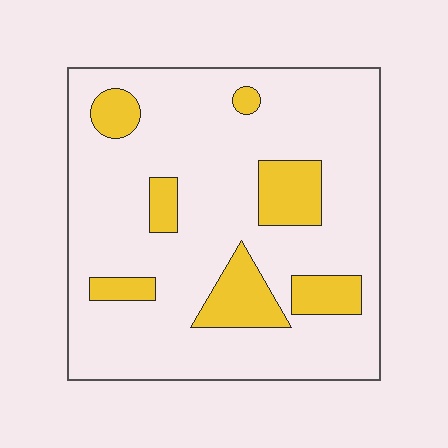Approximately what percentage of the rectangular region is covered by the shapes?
Approximately 20%.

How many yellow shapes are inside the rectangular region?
7.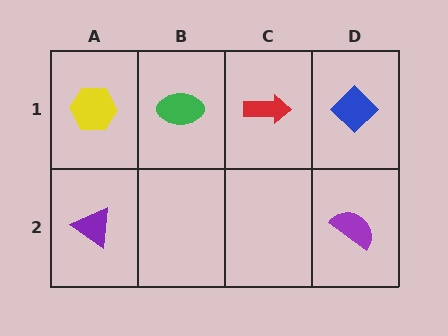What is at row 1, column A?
A yellow hexagon.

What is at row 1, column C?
A red arrow.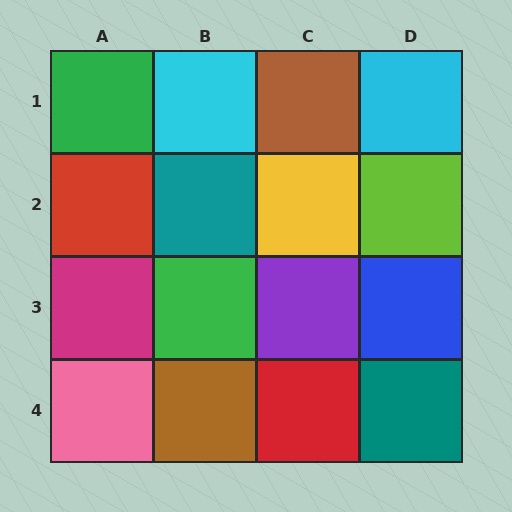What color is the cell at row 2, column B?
Teal.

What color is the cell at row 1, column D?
Cyan.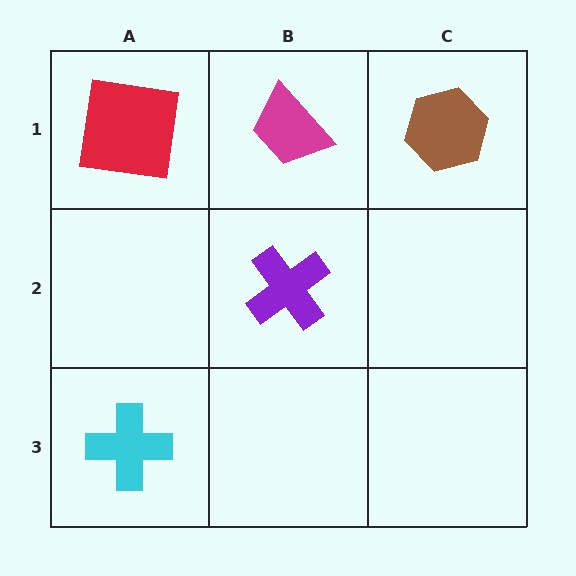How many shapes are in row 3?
1 shape.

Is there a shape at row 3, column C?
No, that cell is empty.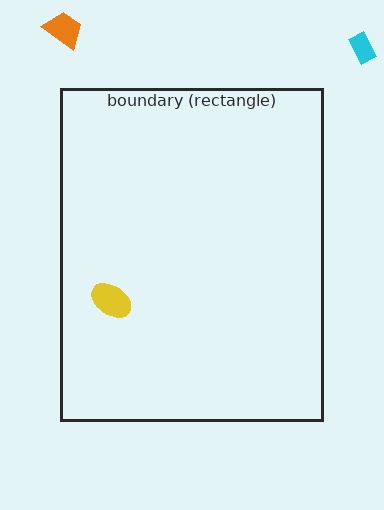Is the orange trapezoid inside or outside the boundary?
Outside.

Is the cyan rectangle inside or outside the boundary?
Outside.